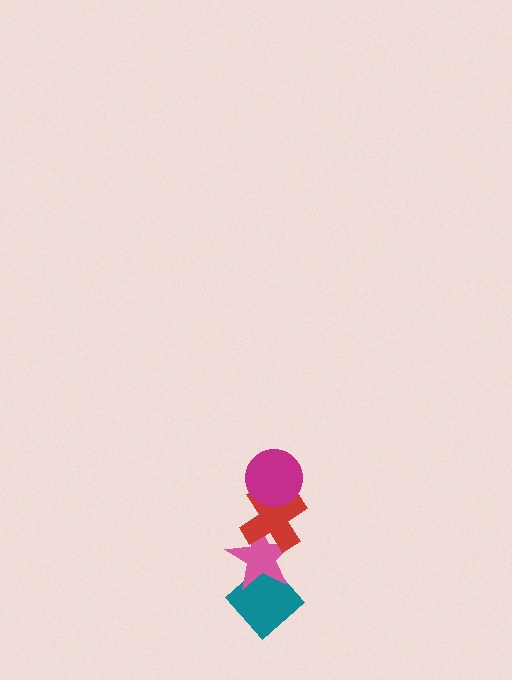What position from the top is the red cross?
The red cross is 2nd from the top.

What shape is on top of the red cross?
The magenta circle is on top of the red cross.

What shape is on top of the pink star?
The red cross is on top of the pink star.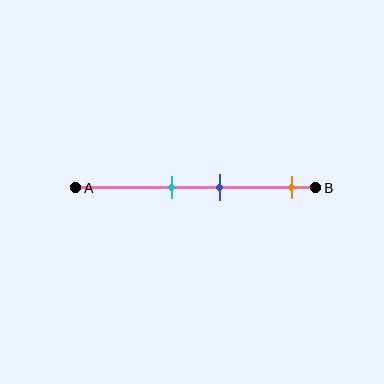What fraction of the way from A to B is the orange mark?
The orange mark is approximately 90% (0.9) of the way from A to B.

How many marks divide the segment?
There are 3 marks dividing the segment.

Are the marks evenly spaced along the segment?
No, the marks are not evenly spaced.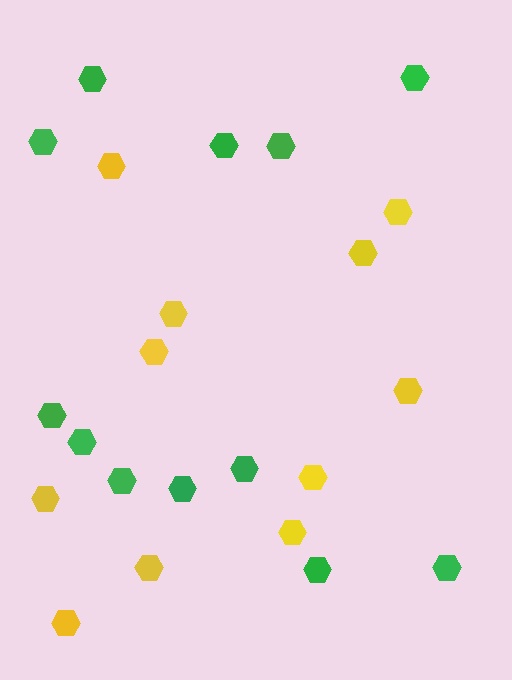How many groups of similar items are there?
There are 2 groups: one group of green hexagons (12) and one group of yellow hexagons (11).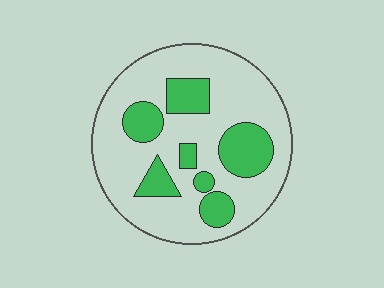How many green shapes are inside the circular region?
7.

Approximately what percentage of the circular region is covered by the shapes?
Approximately 25%.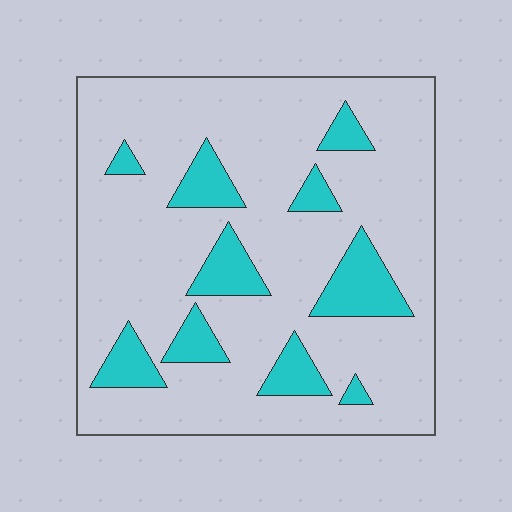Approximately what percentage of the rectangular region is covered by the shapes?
Approximately 20%.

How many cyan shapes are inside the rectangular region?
10.